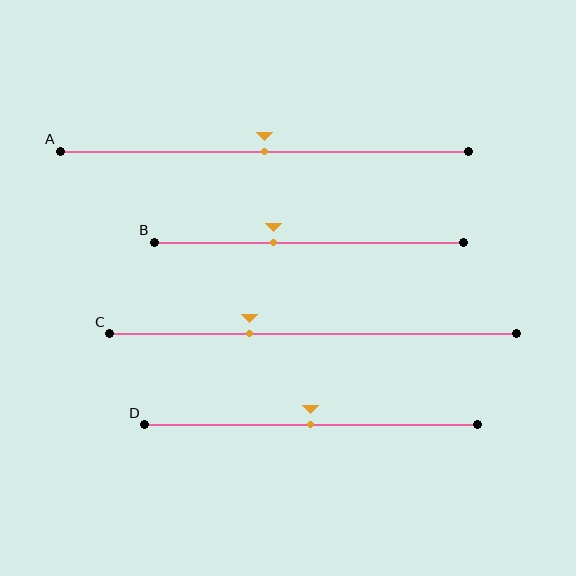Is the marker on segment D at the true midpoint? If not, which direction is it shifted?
Yes, the marker on segment D is at the true midpoint.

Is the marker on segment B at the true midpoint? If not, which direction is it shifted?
No, the marker on segment B is shifted to the left by about 11% of the segment length.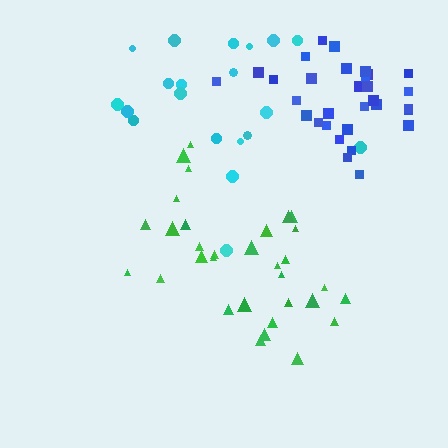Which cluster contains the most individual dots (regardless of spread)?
Green (32).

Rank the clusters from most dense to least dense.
blue, green, cyan.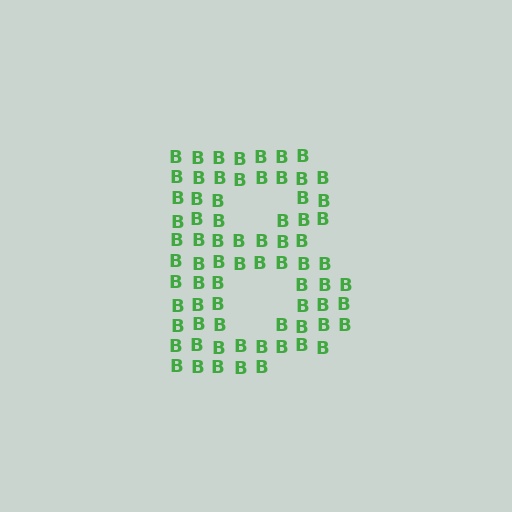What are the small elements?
The small elements are letter B's.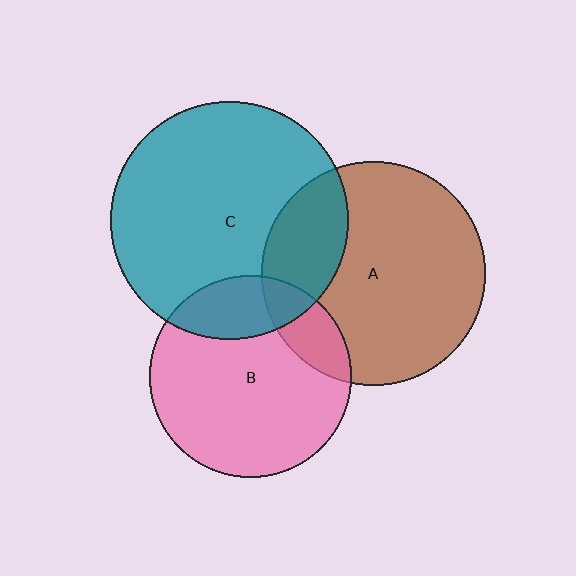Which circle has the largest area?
Circle C (teal).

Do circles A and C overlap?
Yes.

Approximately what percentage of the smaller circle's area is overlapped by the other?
Approximately 25%.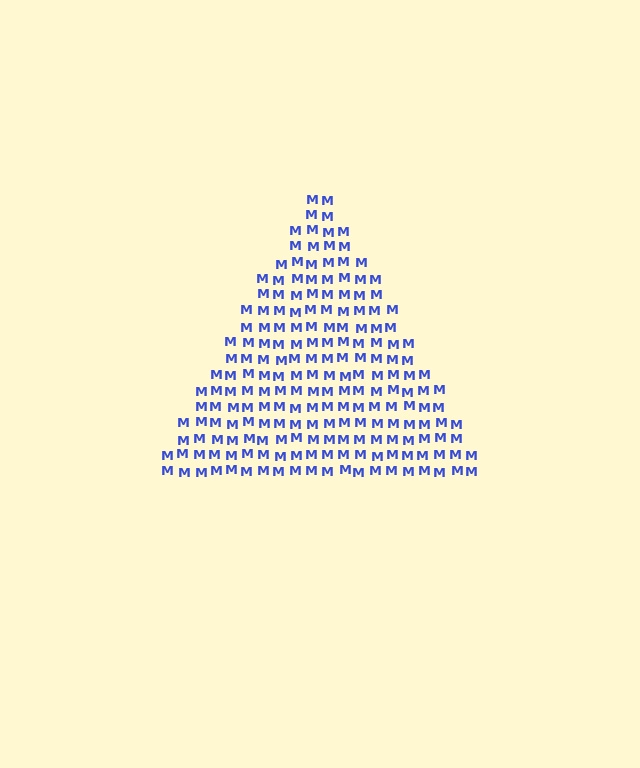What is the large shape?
The large shape is a triangle.